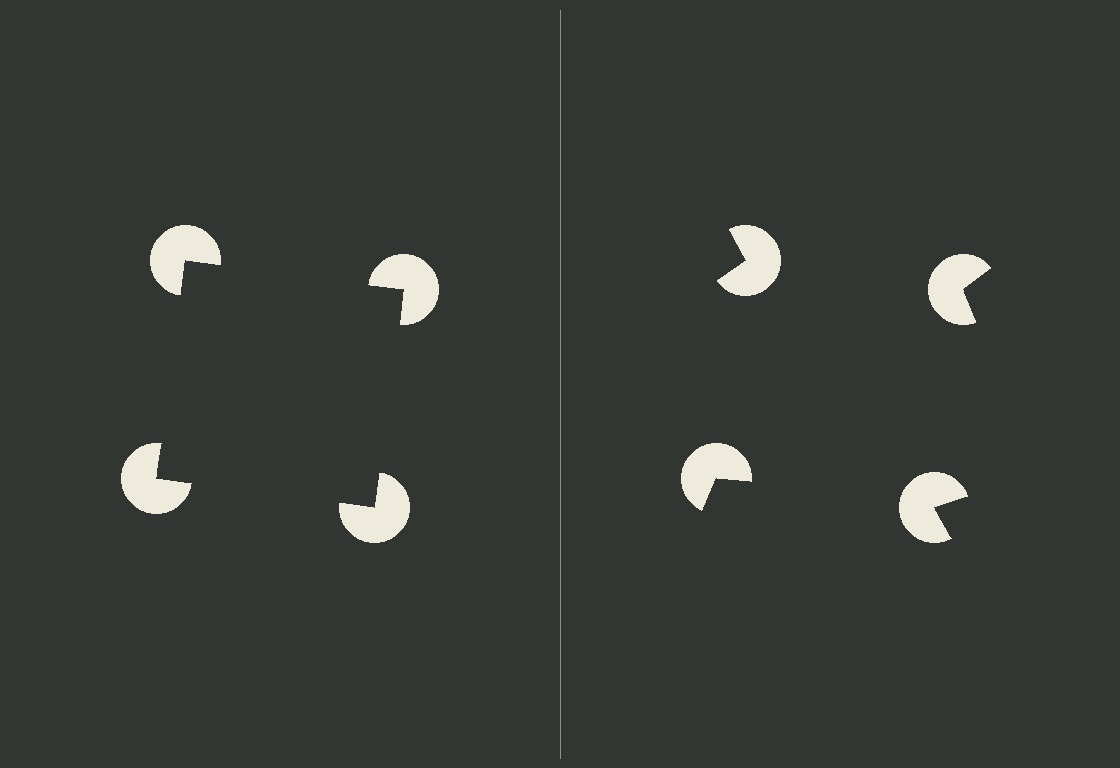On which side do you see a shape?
An illusory square appears on the left side. On the right side the wedge cuts are rotated, so no coherent shape forms.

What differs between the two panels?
The pac-man discs are positioned identically on both sides; only the wedge orientations differ. On the left they align to a square; on the right they are misaligned.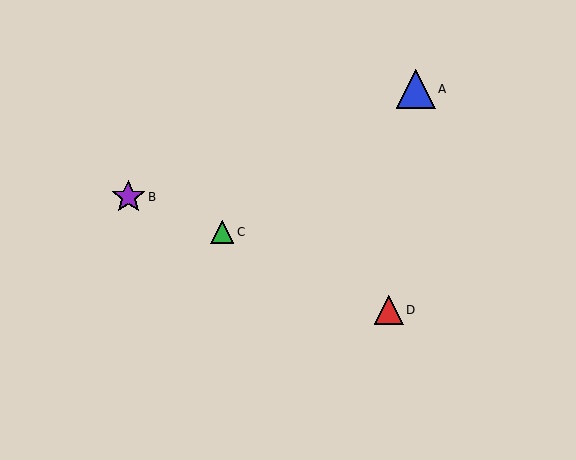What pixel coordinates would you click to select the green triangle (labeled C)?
Click at (222, 232) to select the green triangle C.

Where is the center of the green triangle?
The center of the green triangle is at (222, 232).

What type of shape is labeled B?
Shape B is a purple star.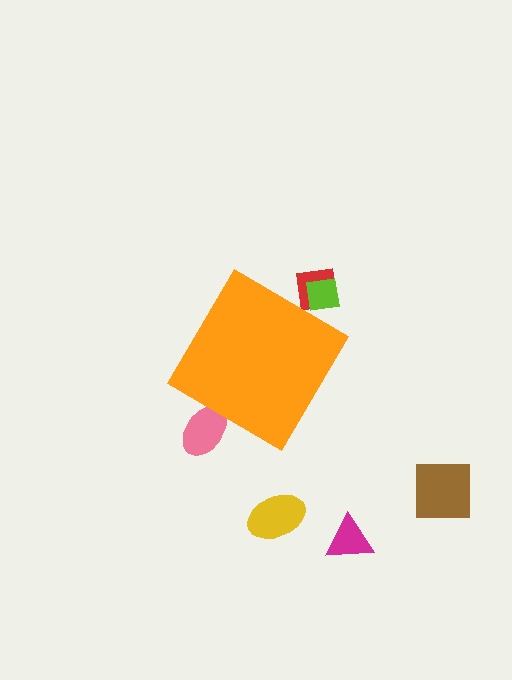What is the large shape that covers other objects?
An orange diamond.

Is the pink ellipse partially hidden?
Yes, the pink ellipse is partially hidden behind the orange diamond.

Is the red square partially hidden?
Yes, the red square is partially hidden behind the orange diamond.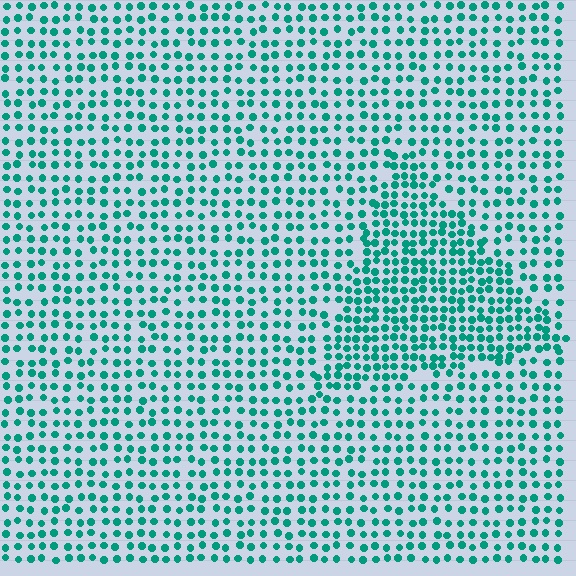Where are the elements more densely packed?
The elements are more densely packed inside the triangle boundary.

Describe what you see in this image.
The image contains small teal elements arranged at two different densities. A triangle-shaped region is visible where the elements are more densely packed than the surrounding area.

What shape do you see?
I see a triangle.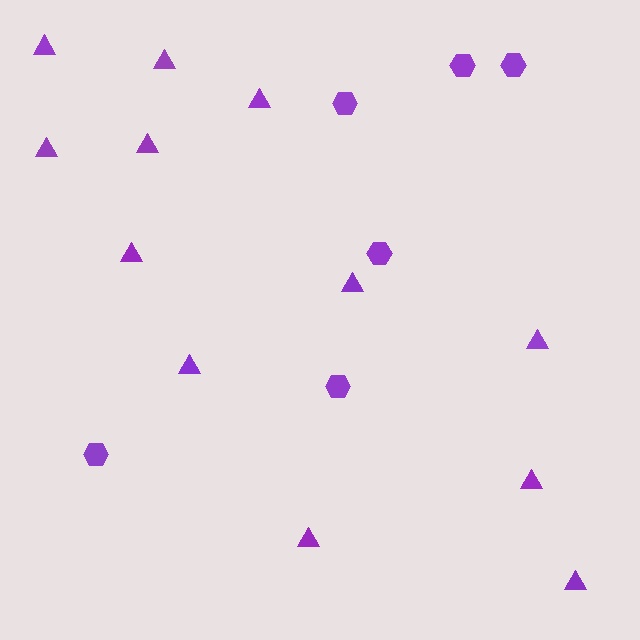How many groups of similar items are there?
There are 2 groups: one group of triangles (12) and one group of hexagons (6).